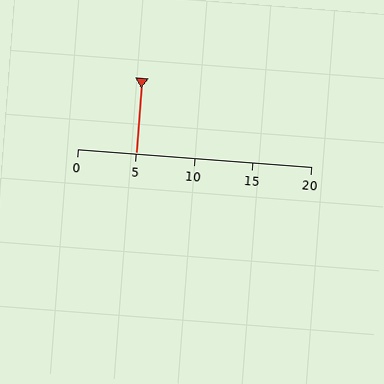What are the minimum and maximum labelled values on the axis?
The axis runs from 0 to 20.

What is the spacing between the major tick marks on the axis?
The major ticks are spaced 5 apart.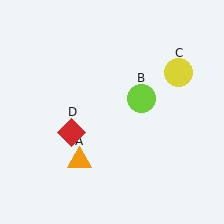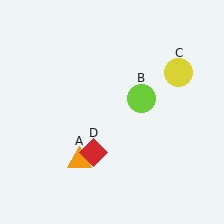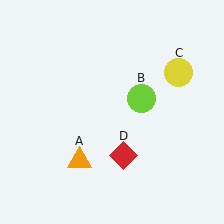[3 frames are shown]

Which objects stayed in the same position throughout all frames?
Orange triangle (object A) and lime circle (object B) and yellow circle (object C) remained stationary.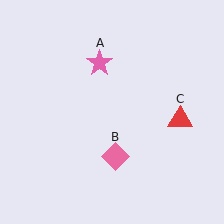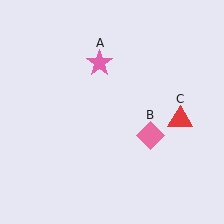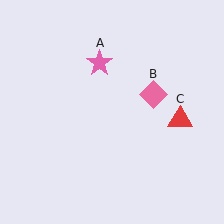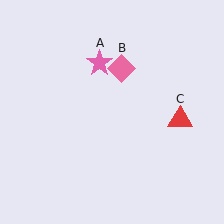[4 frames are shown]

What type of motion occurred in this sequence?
The pink diamond (object B) rotated counterclockwise around the center of the scene.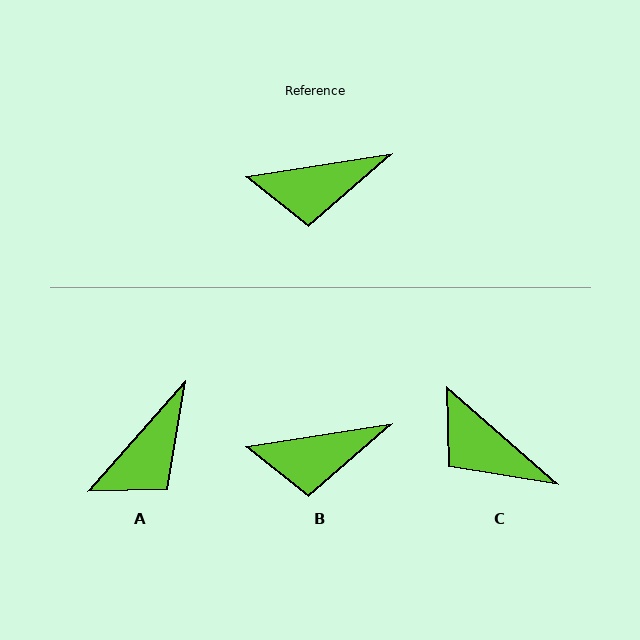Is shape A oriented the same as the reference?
No, it is off by about 39 degrees.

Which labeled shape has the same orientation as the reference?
B.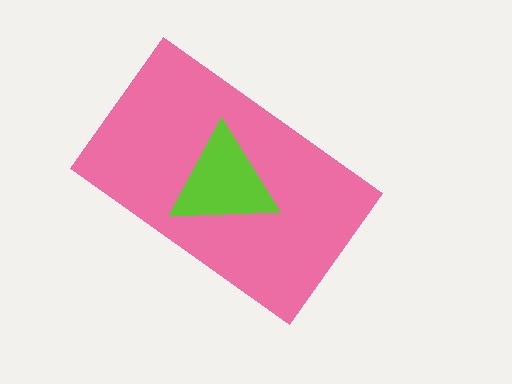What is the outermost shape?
The pink rectangle.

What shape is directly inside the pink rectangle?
The lime triangle.